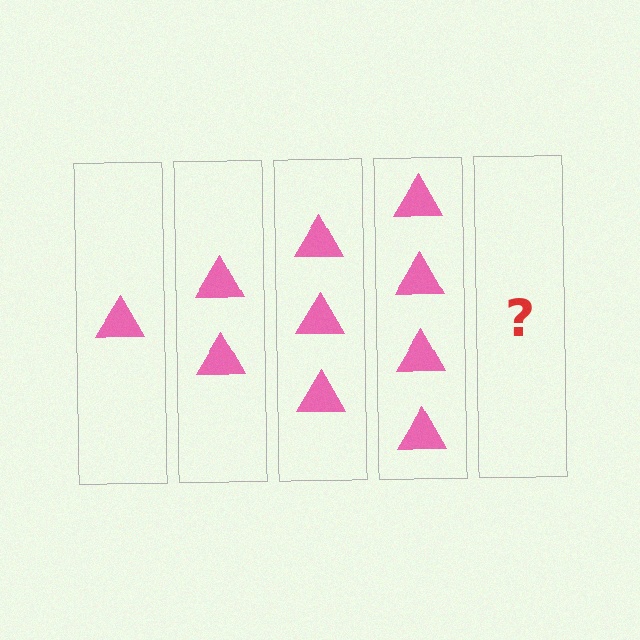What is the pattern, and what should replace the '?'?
The pattern is that each step adds one more triangle. The '?' should be 5 triangles.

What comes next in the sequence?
The next element should be 5 triangles.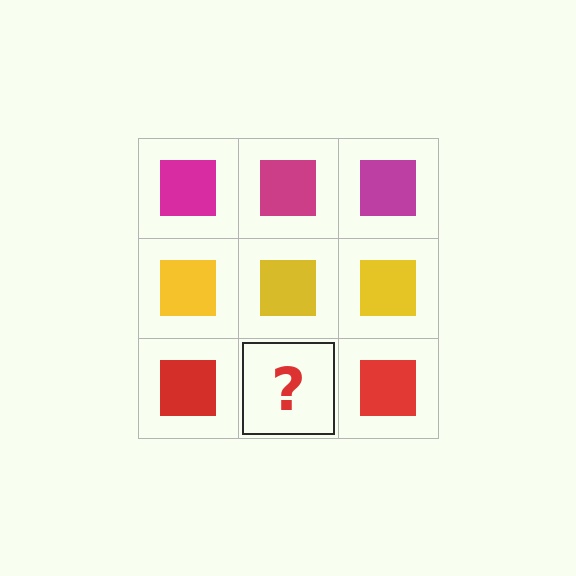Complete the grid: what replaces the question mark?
The question mark should be replaced with a red square.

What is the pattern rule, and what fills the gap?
The rule is that each row has a consistent color. The gap should be filled with a red square.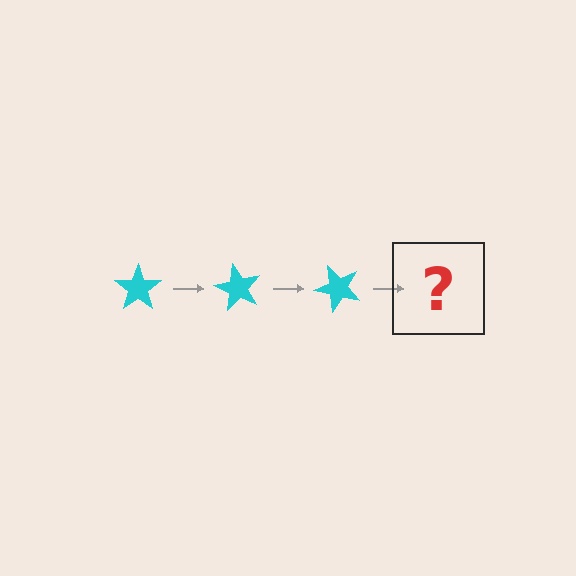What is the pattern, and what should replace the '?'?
The pattern is that the star rotates 60 degrees each step. The '?' should be a cyan star rotated 180 degrees.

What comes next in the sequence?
The next element should be a cyan star rotated 180 degrees.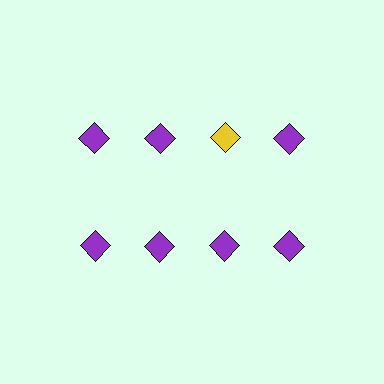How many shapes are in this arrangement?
There are 8 shapes arranged in a grid pattern.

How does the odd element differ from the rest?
It has a different color: yellow instead of purple.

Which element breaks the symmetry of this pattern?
The yellow diamond in the top row, center column breaks the symmetry. All other shapes are purple diamonds.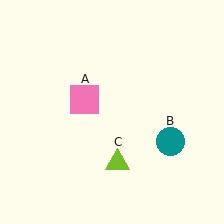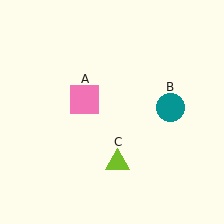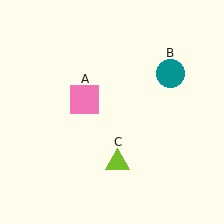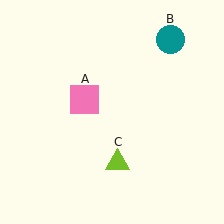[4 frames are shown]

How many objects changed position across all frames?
1 object changed position: teal circle (object B).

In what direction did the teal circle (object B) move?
The teal circle (object B) moved up.